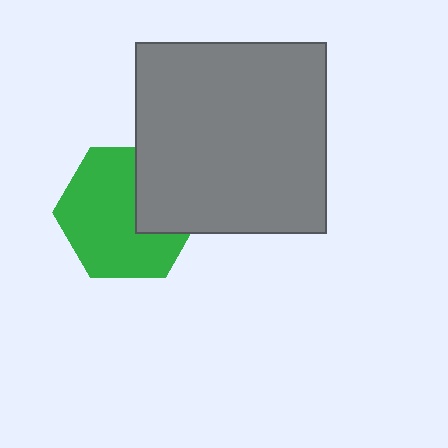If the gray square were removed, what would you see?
You would see the complete green hexagon.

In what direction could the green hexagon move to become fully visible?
The green hexagon could move left. That would shift it out from behind the gray square entirely.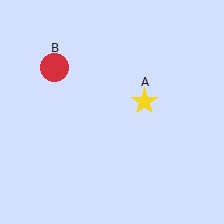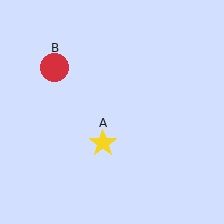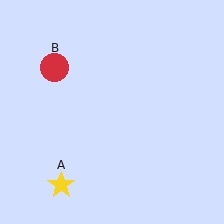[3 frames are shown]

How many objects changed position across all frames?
1 object changed position: yellow star (object A).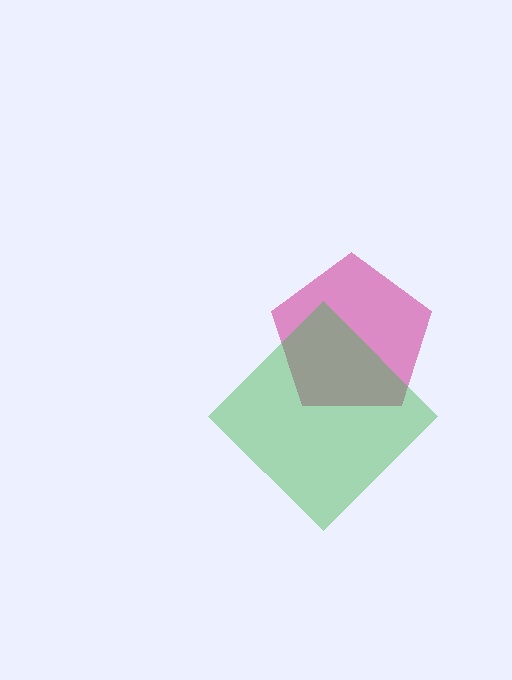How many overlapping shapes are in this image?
There are 2 overlapping shapes in the image.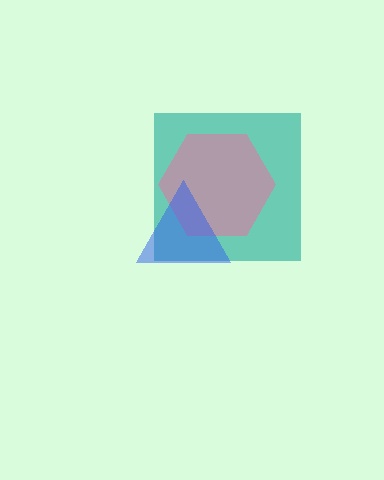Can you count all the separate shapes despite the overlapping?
Yes, there are 3 separate shapes.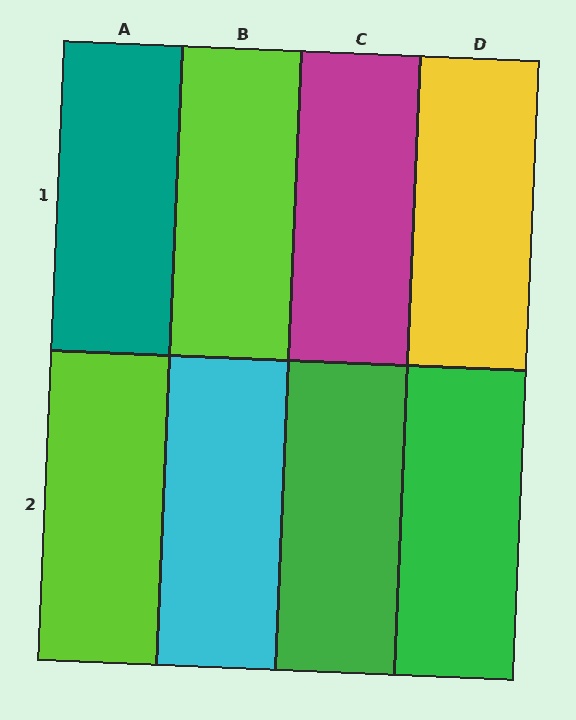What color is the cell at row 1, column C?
Magenta.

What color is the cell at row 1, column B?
Lime.